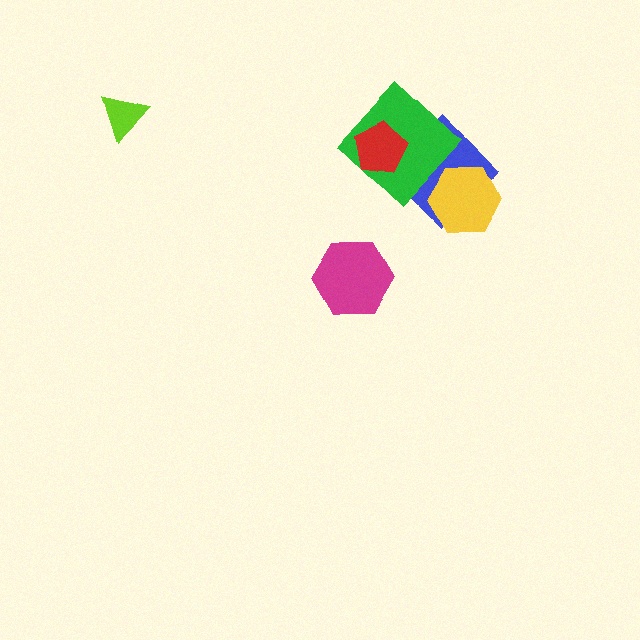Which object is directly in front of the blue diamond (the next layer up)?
The green diamond is directly in front of the blue diamond.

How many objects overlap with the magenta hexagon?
0 objects overlap with the magenta hexagon.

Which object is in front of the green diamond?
The red pentagon is in front of the green diamond.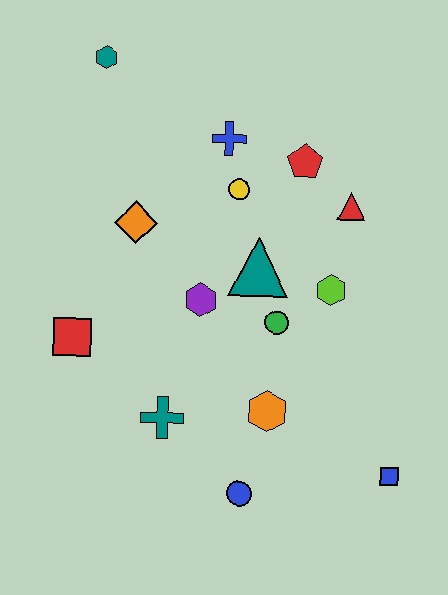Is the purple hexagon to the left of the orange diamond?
No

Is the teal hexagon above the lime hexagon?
Yes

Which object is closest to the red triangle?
The red pentagon is closest to the red triangle.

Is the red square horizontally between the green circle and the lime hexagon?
No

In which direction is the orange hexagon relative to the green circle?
The orange hexagon is below the green circle.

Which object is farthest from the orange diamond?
The blue square is farthest from the orange diamond.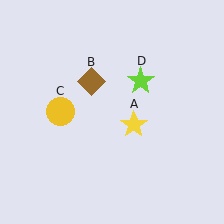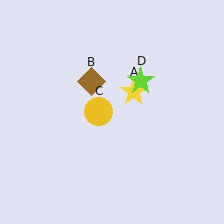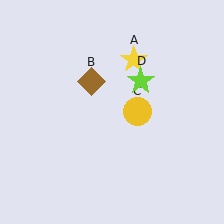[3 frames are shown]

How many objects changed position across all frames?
2 objects changed position: yellow star (object A), yellow circle (object C).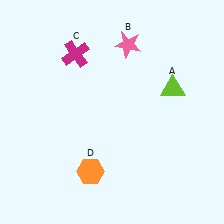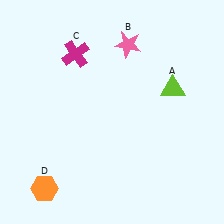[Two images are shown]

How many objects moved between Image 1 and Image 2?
1 object moved between the two images.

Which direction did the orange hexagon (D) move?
The orange hexagon (D) moved left.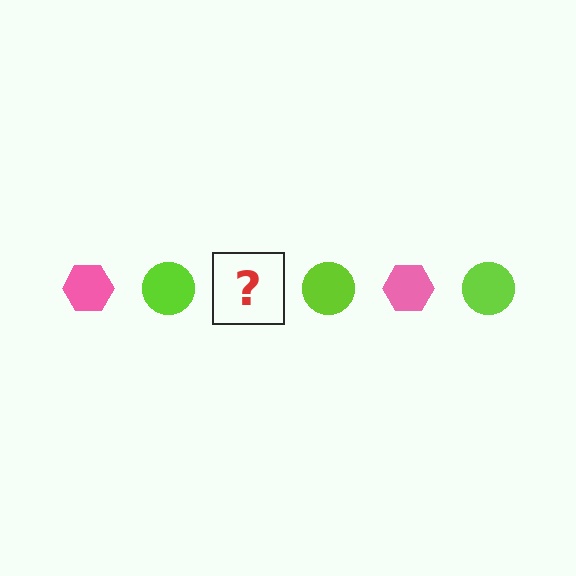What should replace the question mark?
The question mark should be replaced with a pink hexagon.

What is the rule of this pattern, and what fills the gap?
The rule is that the pattern alternates between pink hexagon and lime circle. The gap should be filled with a pink hexagon.